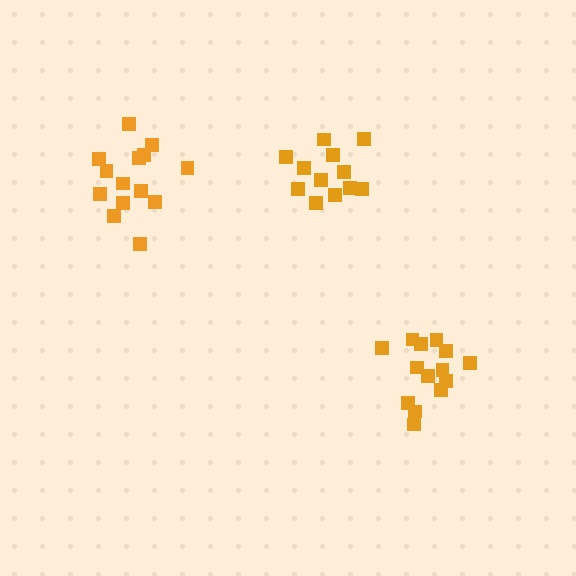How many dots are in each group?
Group 1: 14 dots, Group 2: 14 dots, Group 3: 12 dots (40 total).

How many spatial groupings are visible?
There are 3 spatial groupings.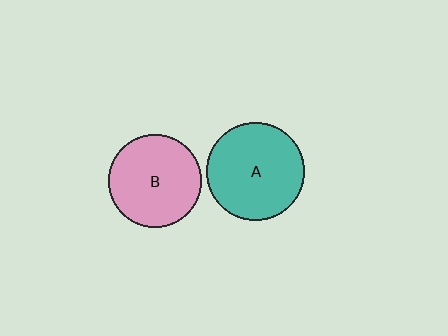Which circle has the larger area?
Circle A (teal).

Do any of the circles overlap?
No, none of the circles overlap.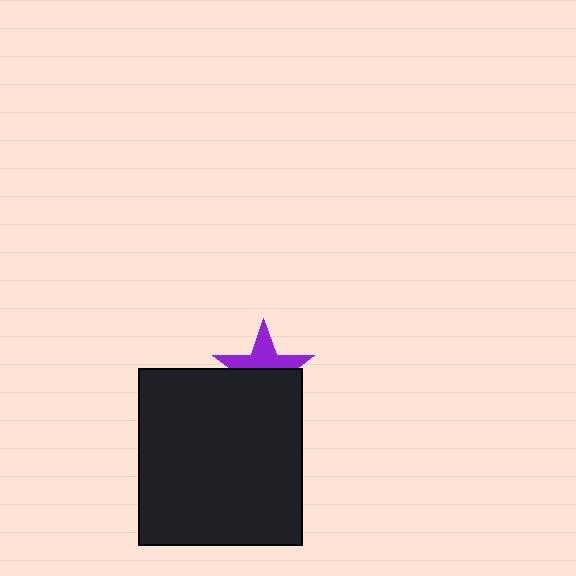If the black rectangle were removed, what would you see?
You would see the complete purple star.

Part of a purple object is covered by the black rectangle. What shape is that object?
It is a star.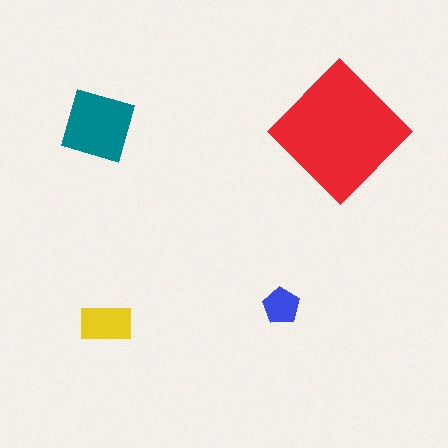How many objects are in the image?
There are 4 objects in the image.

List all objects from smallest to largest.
The blue pentagon, the yellow rectangle, the teal diamond, the red diamond.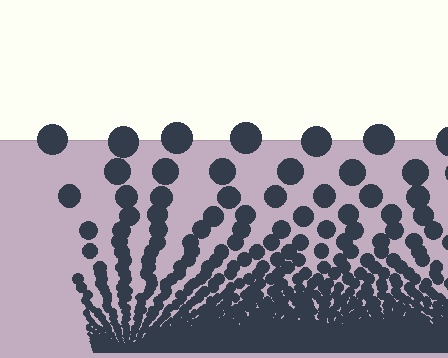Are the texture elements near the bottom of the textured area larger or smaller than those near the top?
Smaller. The gradient is inverted — elements near the bottom are smaller and denser.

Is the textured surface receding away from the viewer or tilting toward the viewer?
The surface appears to tilt toward the viewer. Texture elements get larger and sparser toward the top.